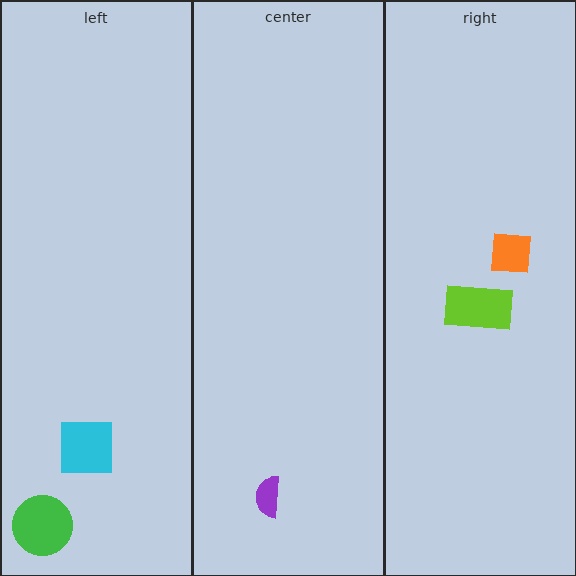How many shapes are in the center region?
1.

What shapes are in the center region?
The purple semicircle.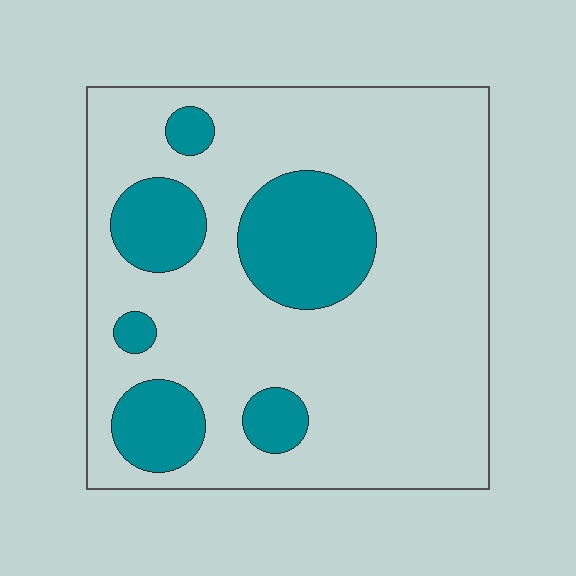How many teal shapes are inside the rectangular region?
6.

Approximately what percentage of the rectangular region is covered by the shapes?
Approximately 20%.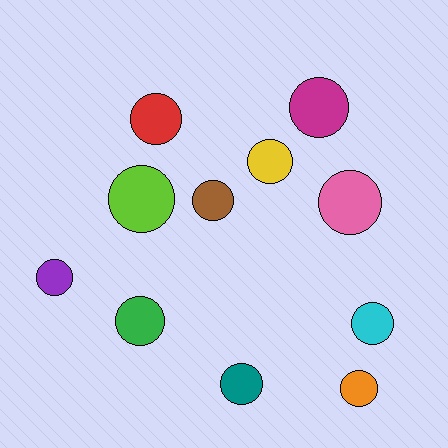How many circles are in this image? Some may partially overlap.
There are 11 circles.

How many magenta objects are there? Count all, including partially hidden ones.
There is 1 magenta object.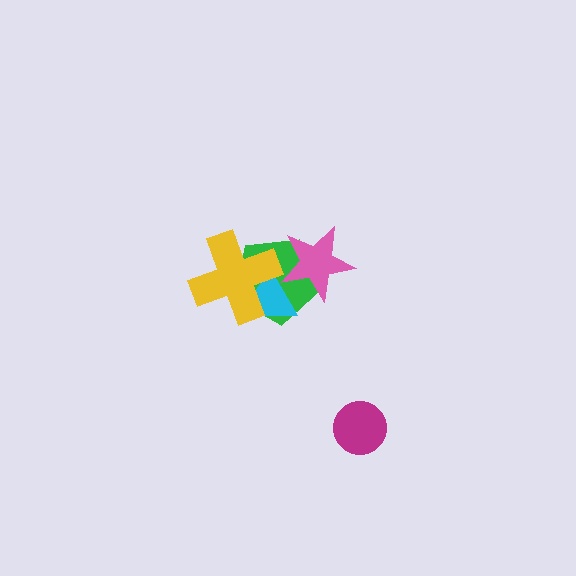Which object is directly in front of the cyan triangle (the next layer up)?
The yellow cross is directly in front of the cyan triangle.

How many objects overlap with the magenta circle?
0 objects overlap with the magenta circle.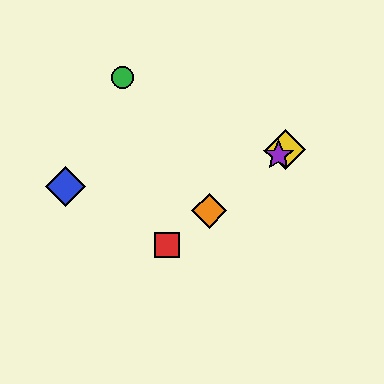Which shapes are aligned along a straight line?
The red square, the yellow diamond, the purple star, the orange diamond are aligned along a straight line.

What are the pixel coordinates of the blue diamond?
The blue diamond is at (66, 187).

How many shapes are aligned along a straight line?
4 shapes (the red square, the yellow diamond, the purple star, the orange diamond) are aligned along a straight line.